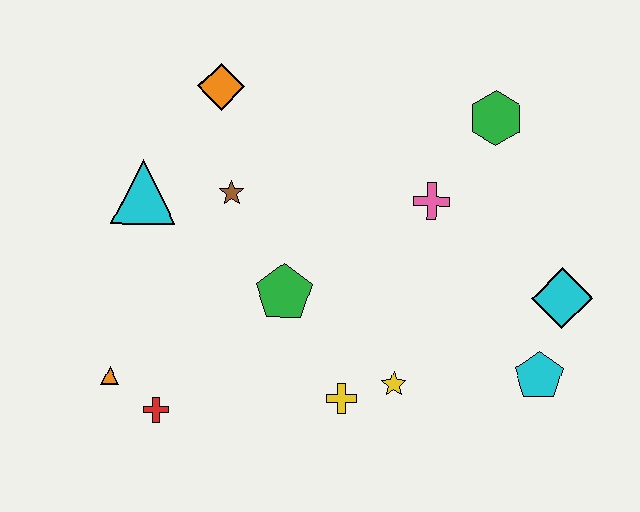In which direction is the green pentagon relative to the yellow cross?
The green pentagon is above the yellow cross.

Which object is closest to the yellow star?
The yellow cross is closest to the yellow star.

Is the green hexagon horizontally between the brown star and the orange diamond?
No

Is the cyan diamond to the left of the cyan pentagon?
No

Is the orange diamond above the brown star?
Yes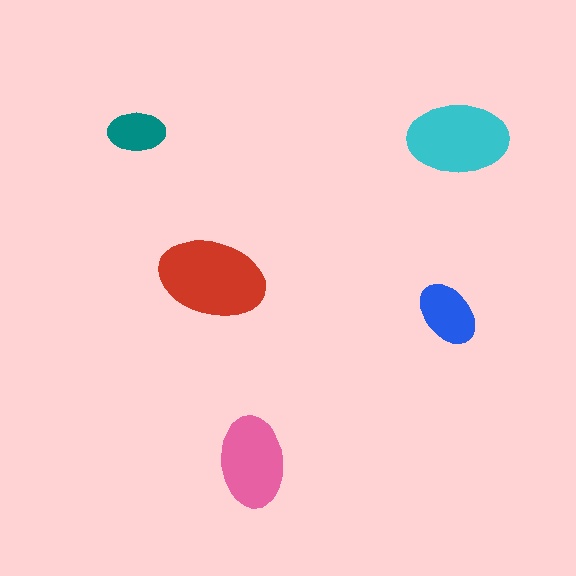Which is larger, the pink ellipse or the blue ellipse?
The pink one.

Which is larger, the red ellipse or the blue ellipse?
The red one.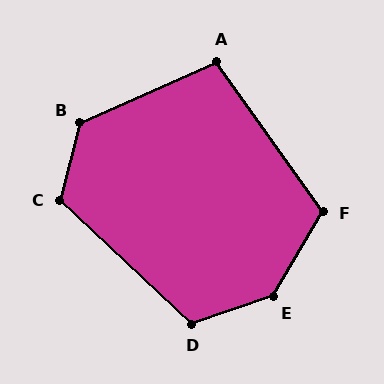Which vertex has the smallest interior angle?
A, at approximately 102 degrees.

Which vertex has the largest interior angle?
E, at approximately 139 degrees.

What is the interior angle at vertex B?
Approximately 128 degrees (obtuse).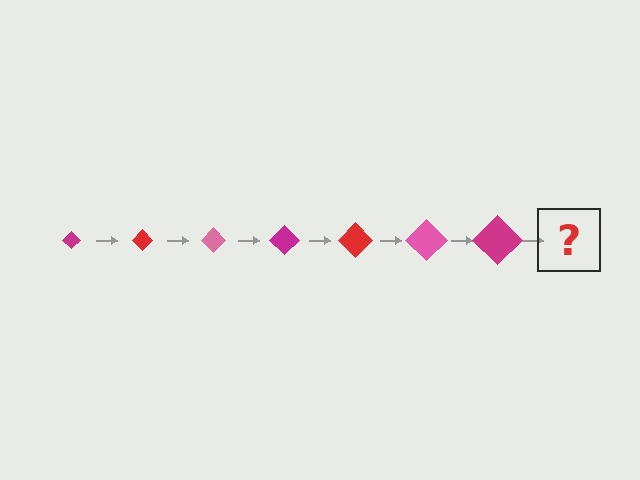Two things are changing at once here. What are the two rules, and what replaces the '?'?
The two rules are that the diamond grows larger each step and the color cycles through magenta, red, and pink. The '?' should be a red diamond, larger than the previous one.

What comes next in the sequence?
The next element should be a red diamond, larger than the previous one.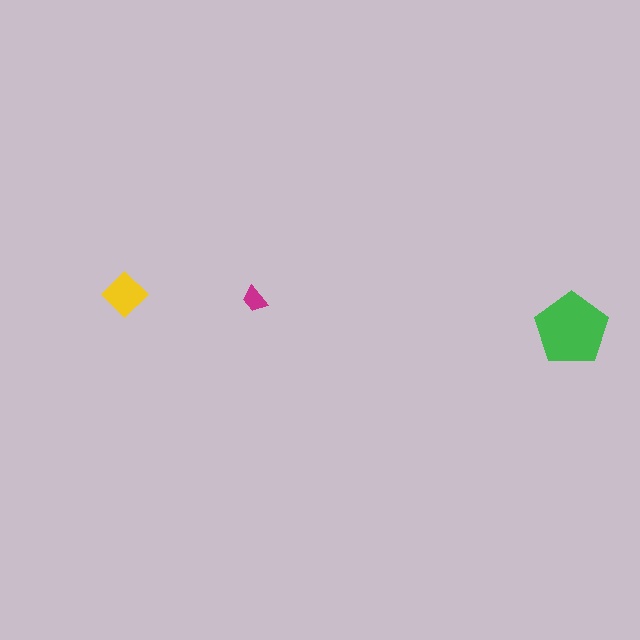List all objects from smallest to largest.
The magenta trapezoid, the yellow diamond, the green pentagon.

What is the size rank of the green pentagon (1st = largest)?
1st.